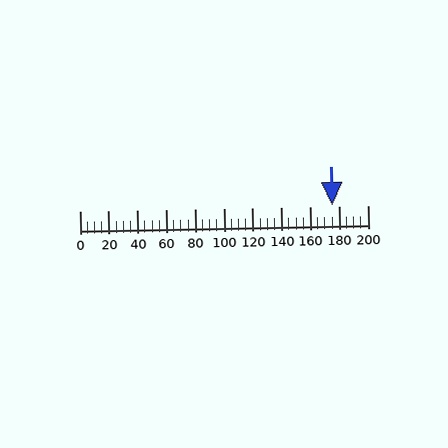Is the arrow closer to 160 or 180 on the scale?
The arrow is closer to 180.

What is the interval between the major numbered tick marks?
The major tick marks are spaced 20 units apart.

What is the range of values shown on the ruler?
The ruler shows values from 0 to 200.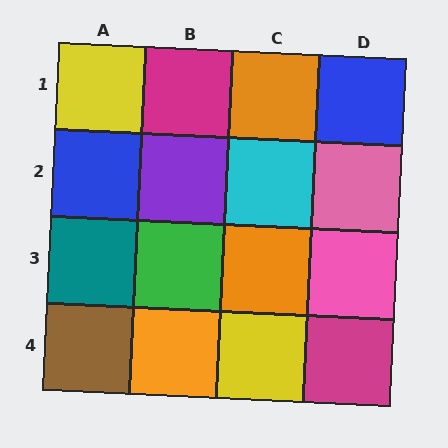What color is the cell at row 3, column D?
Pink.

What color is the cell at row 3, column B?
Green.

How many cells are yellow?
2 cells are yellow.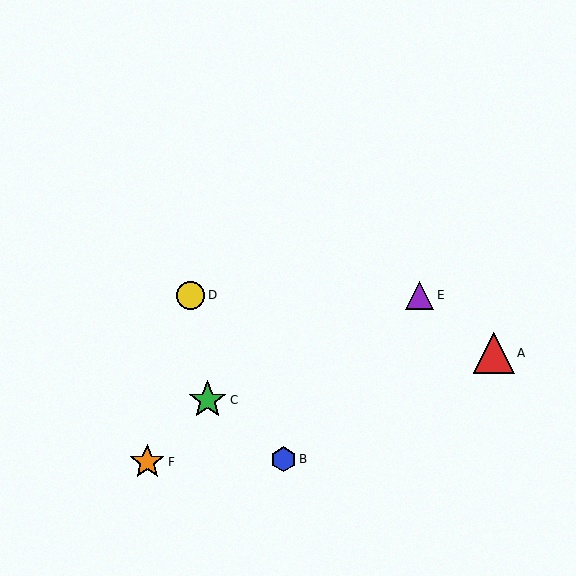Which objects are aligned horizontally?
Objects D, E are aligned horizontally.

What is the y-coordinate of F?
Object F is at y≈462.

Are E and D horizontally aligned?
Yes, both are at y≈295.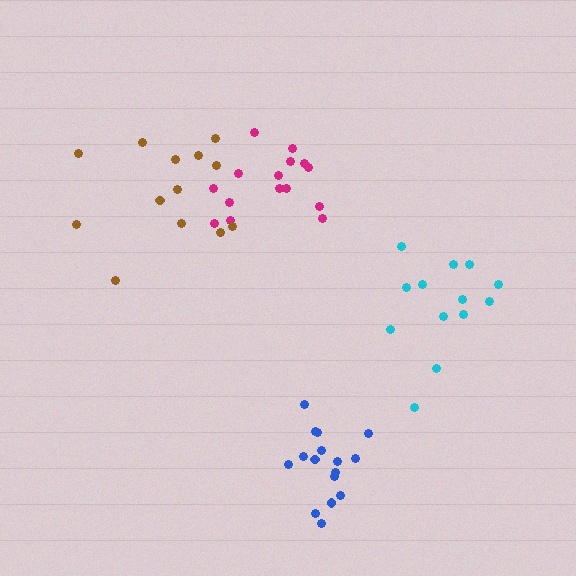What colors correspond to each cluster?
The clusters are colored: magenta, cyan, brown, blue.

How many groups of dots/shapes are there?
There are 4 groups.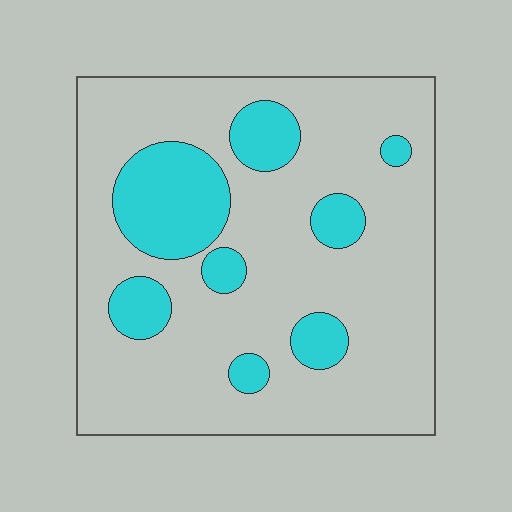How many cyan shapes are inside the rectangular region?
8.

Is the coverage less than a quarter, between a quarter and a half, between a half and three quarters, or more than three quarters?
Less than a quarter.